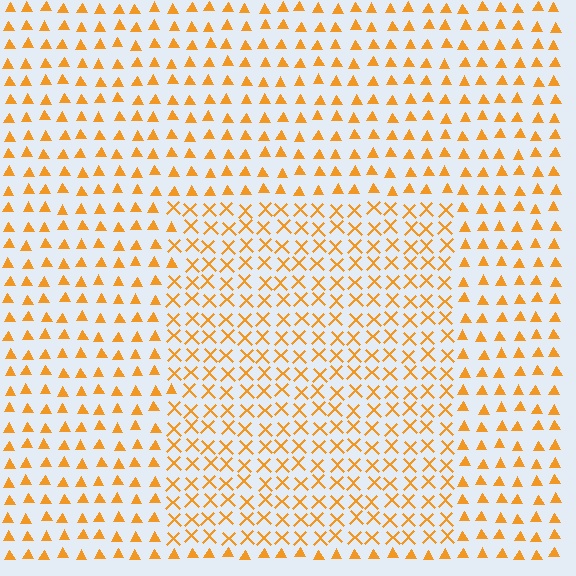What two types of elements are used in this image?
The image uses X marks inside the rectangle region and triangles outside it.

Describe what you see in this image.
The image is filled with small orange elements arranged in a uniform grid. A rectangle-shaped region contains X marks, while the surrounding area contains triangles. The boundary is defined purely by the change in element shape.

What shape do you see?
I see a rectangle.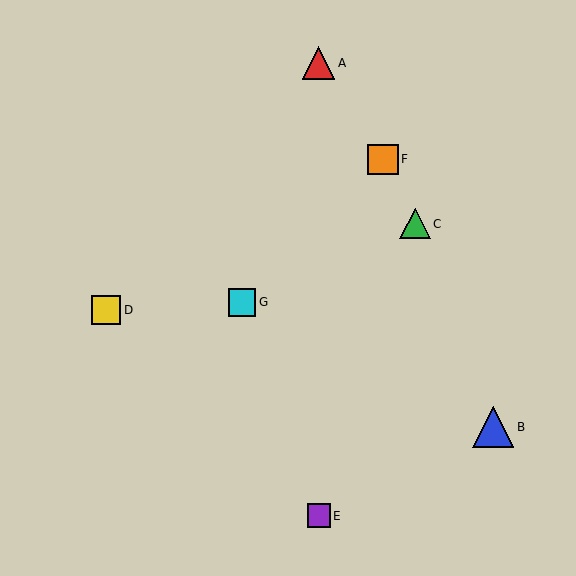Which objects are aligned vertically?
Objects A, E are aligned vertically.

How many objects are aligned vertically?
2 objects (A, E) are aligned vertically.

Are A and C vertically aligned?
No, A is at x≈319 and C is at x≈415.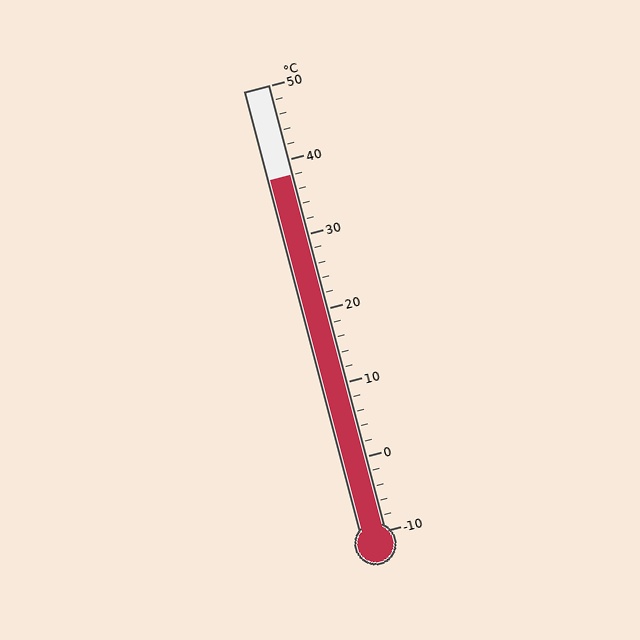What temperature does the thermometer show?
The thermometer shows approximately 38°C.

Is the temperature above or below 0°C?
The temperature is above 0°C.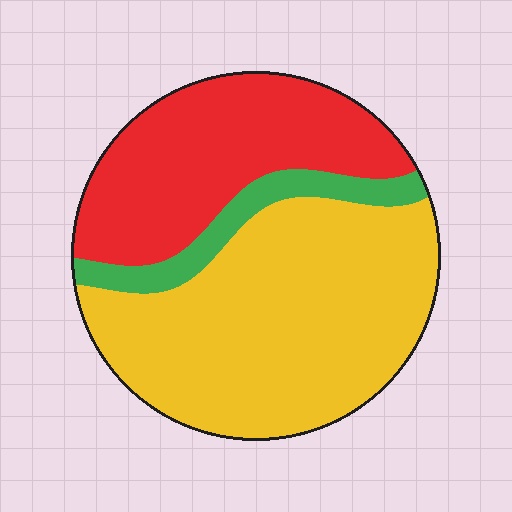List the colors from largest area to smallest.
From largest to smallest: yellow, red, green.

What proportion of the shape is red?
Red takes up about one third (1/3) of the shape.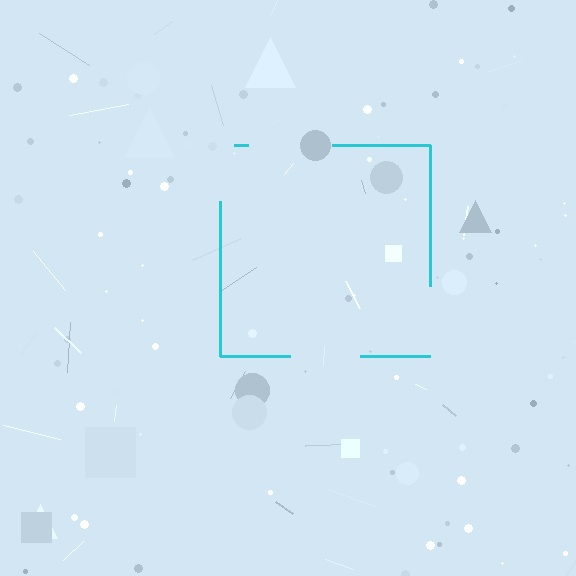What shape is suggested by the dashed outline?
The dashed outline suggests a square.